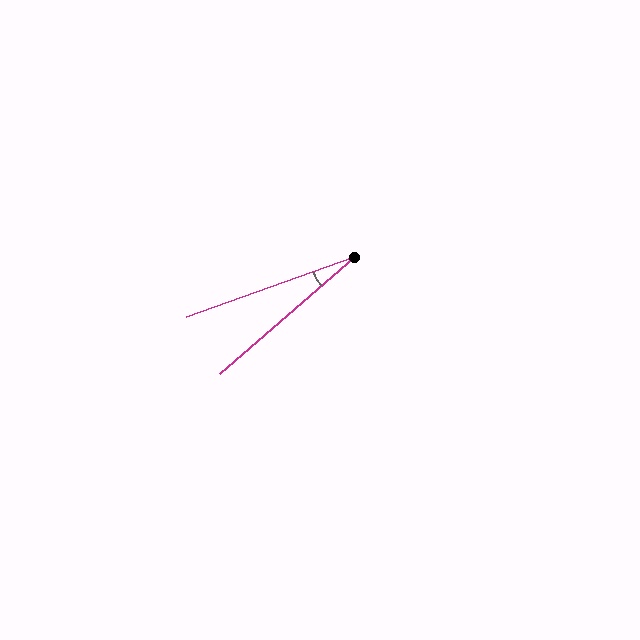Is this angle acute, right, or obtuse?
It is acute.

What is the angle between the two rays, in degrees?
Approximately 21 degrees.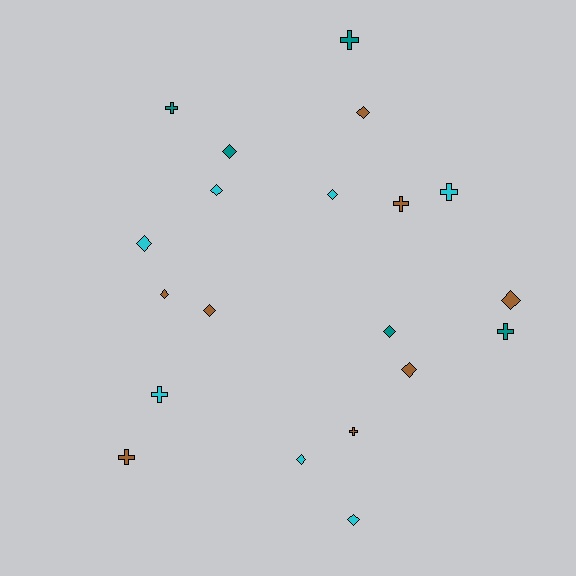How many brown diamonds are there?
There are 5 brown diamonds.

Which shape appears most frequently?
Diamond, with 12 objects.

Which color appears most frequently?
Brown, with 8 objects.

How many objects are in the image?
There are 20 objects.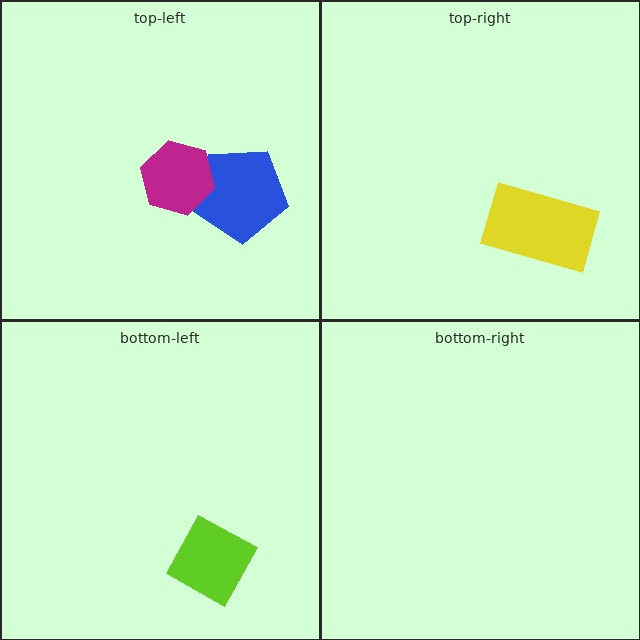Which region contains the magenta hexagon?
The top-left region.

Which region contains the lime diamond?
The bottom-left region.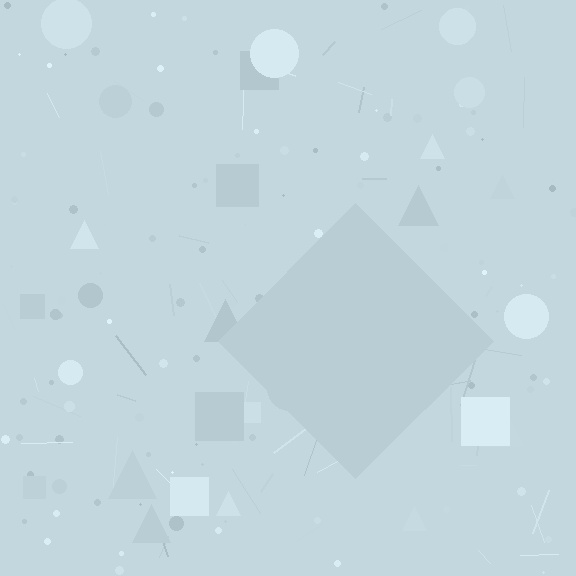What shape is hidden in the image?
A diamond is hidden in the image.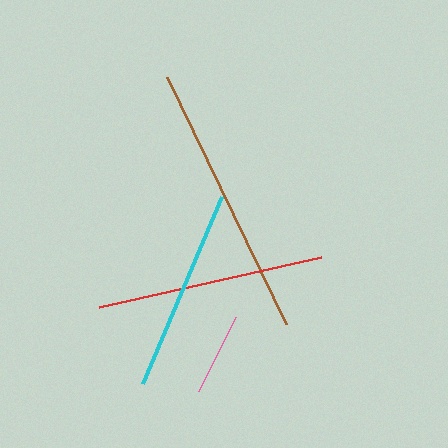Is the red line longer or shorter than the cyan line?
The red line is longer than the cyan line.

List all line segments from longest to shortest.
From longest to shortest: brown, red, cyan, pink.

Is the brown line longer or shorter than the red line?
The brown line is longer than the red line.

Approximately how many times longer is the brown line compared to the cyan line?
The brown line is approximately 1.4 times the length of the cyan line.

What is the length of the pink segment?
The pink segment is approximately 82 pixels long.